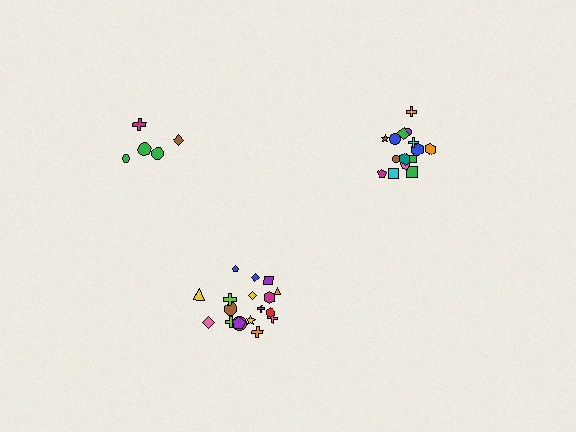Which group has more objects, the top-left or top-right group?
The top-right group.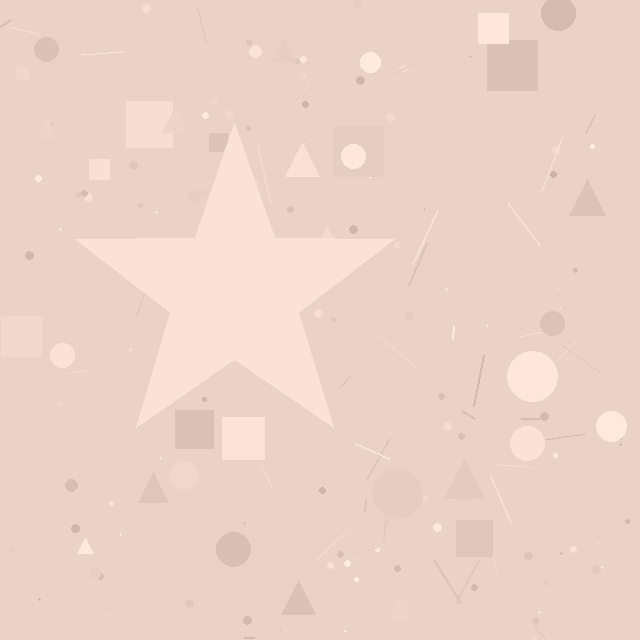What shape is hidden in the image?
A star is hidden in the image.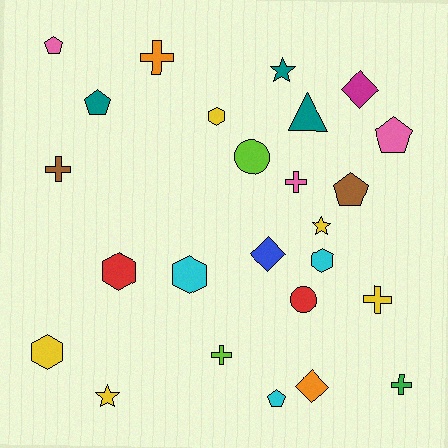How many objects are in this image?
There are 25 objects.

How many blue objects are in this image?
There is 1 blue object.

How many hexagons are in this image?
There are 5 hexagons.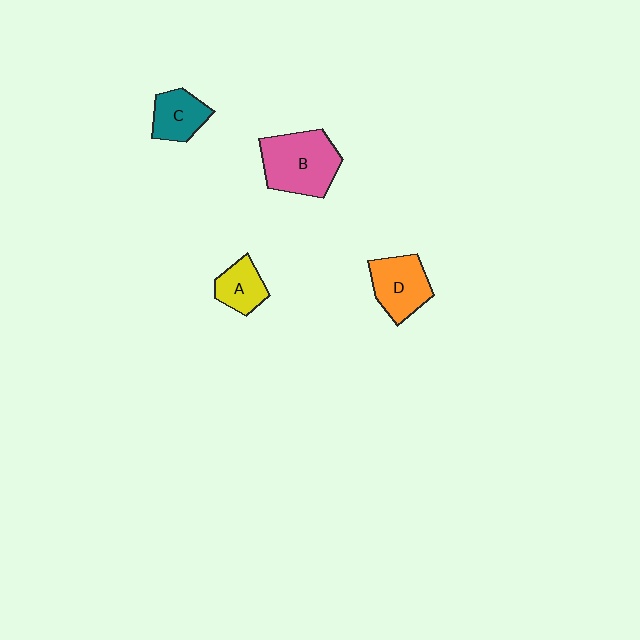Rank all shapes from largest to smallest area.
From largest to smallest: B (pink), D (orange), C (teal), A (yellow).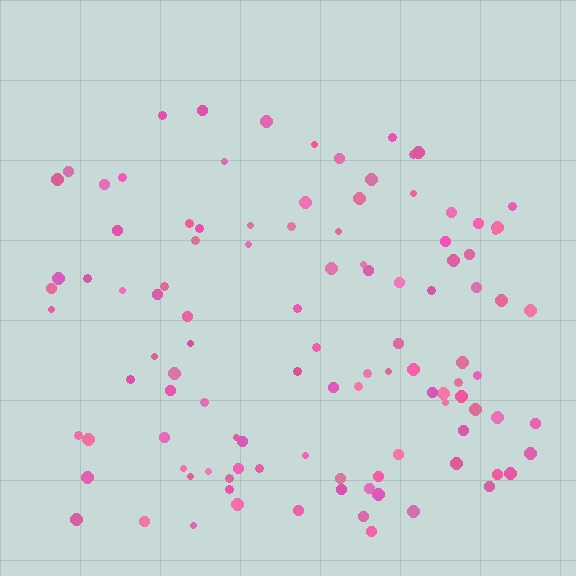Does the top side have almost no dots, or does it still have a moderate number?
Still a moderate number, just noticeably fewer than the bottom.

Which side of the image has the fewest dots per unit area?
The top.